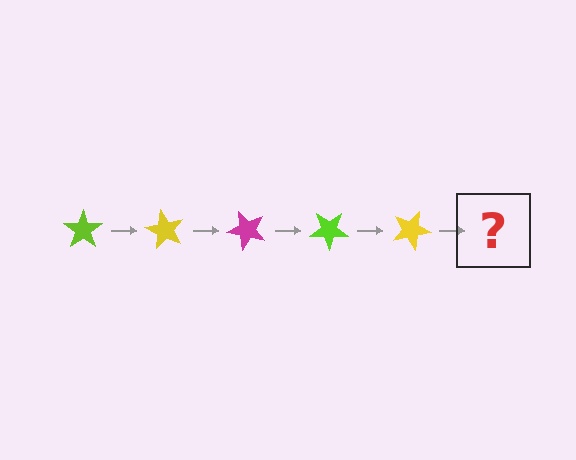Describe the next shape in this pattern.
It should be a magenta star, rotated 300 degrees from the start.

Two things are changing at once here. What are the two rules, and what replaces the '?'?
The two rules are that it rotates 60 degrees each step and the color cycles through lime, yellow, and magenta. The '?' should be a magenta star, rotated 300 degrees from the start.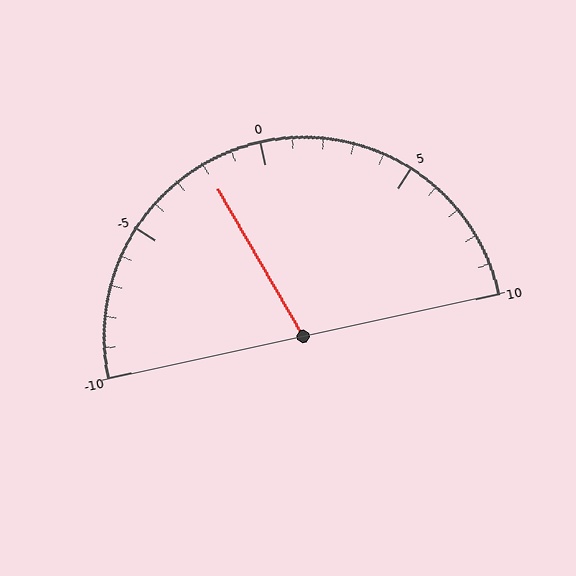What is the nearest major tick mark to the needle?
The nearest major tick mark is 0.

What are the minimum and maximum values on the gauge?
The gauge ranges from -10 to 10.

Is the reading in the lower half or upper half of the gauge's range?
The reading is in the lower half of the range (-10 to 10).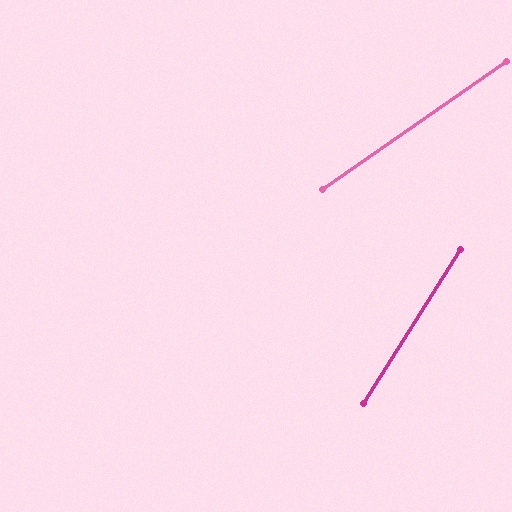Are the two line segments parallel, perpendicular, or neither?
Neither parallel nor perpendicular — they differ by about 23°.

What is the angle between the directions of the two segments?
Approximately 23 degrees.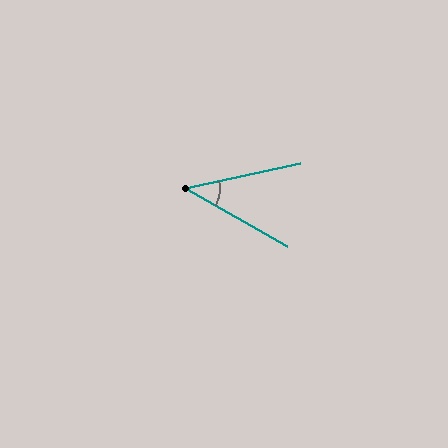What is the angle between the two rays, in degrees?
Approximately 42 degrees.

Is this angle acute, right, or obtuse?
It is acute.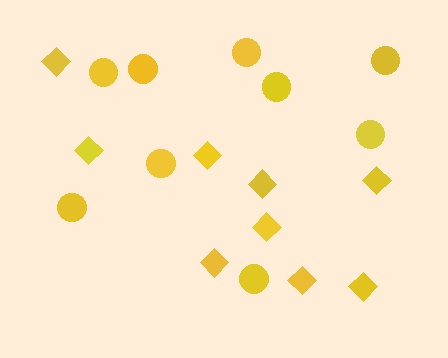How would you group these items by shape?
There are 2 groups: one group of diamonds (9) and one group of circles (9).